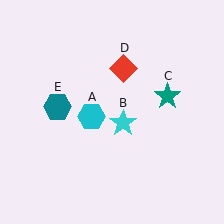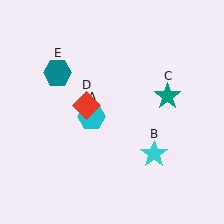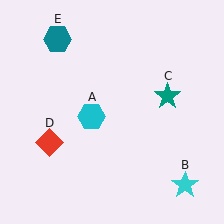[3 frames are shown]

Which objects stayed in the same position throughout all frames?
Cyan hexagon (object A) and teal star (object C) remained stationary.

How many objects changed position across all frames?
3 objects changed position: cyan star (object B), red diamond (object D), teal hexagon (object E).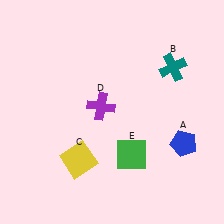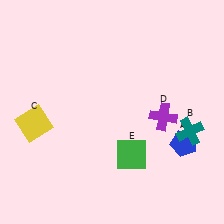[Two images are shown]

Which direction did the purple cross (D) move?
The purple cross (D) moved right.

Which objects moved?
The objects that moved are: the teal cross (B), the yellow square (C), the purple cross (D).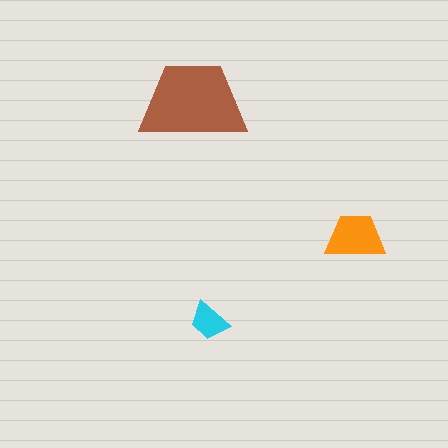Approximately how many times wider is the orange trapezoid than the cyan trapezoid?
About 1.5 times wider.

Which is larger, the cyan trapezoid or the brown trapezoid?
The brown one.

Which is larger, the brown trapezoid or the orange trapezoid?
The brown one.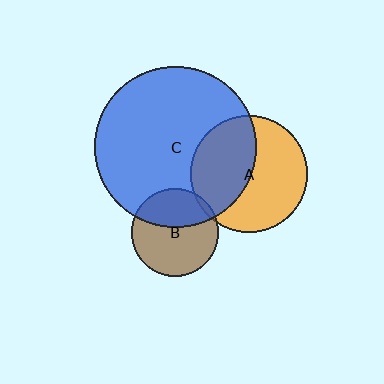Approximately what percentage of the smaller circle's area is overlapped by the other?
Approximately 40%.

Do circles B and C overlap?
Yes.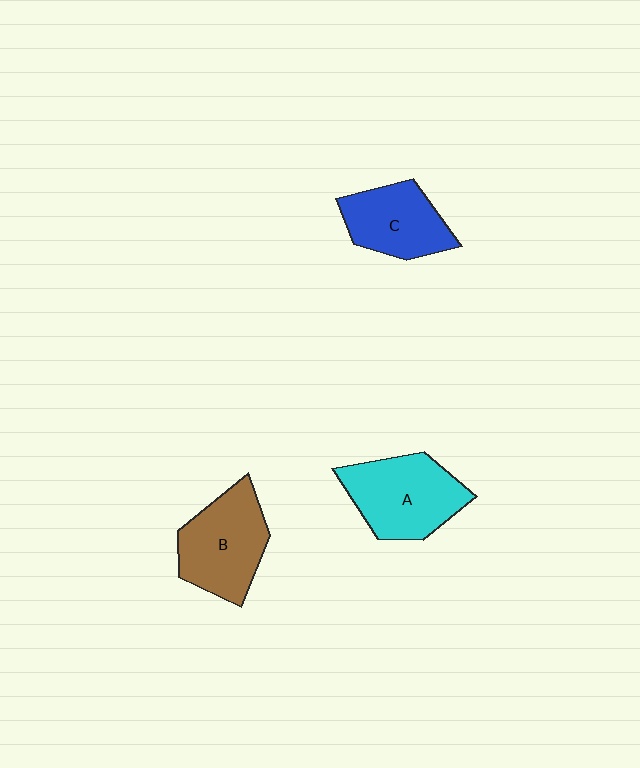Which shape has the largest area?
Shape A (cyan).